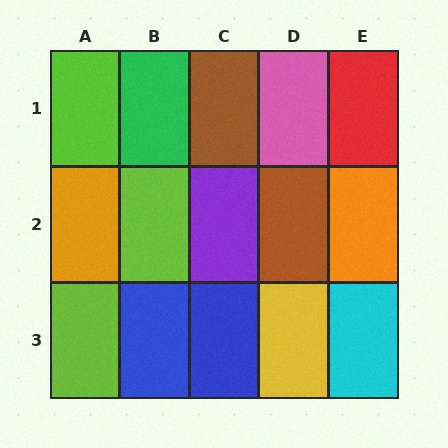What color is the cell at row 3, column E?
Cyan.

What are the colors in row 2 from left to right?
Orange, lime, purple, brown, orange.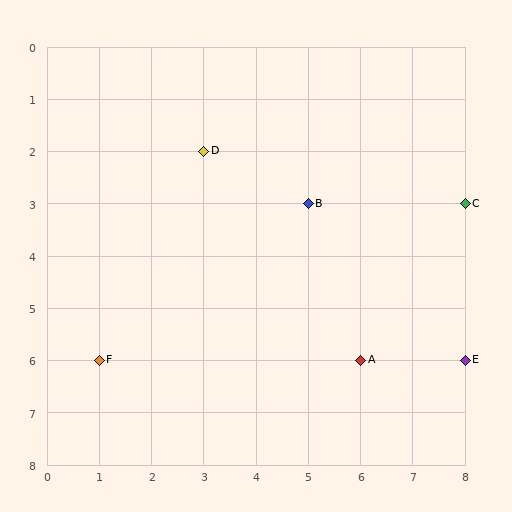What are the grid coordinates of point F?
Point F is at grid coordinates (1, 6).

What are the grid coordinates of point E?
Point E is at grid coordinates (8, 6).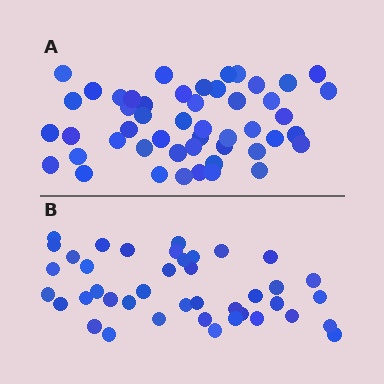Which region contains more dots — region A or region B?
Region A (the top region) has more dots.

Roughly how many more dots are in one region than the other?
Region A has roughly 8 or so more dots than region B.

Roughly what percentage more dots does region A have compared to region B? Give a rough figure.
About 20% more.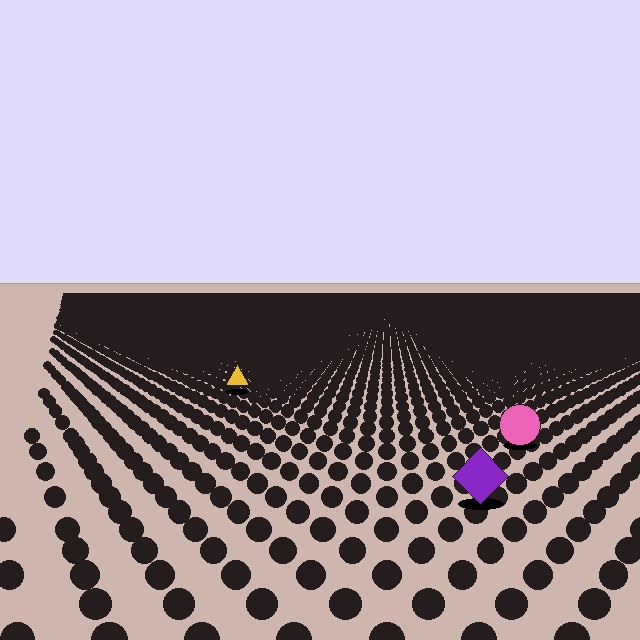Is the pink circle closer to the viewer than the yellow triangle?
Yes. The pink circle is closer — you can tell from the texture gradient: the ground texture is coarser near it.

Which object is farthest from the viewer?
The yellow triangle is farthest from the viewer. It appears smaller and the ground texture around it is denser.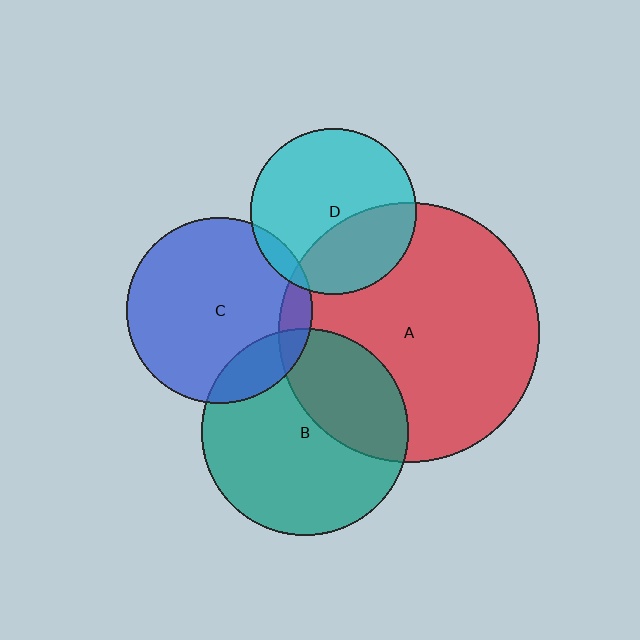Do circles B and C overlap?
Yes.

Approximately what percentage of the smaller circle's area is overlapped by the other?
Approximately 15%.